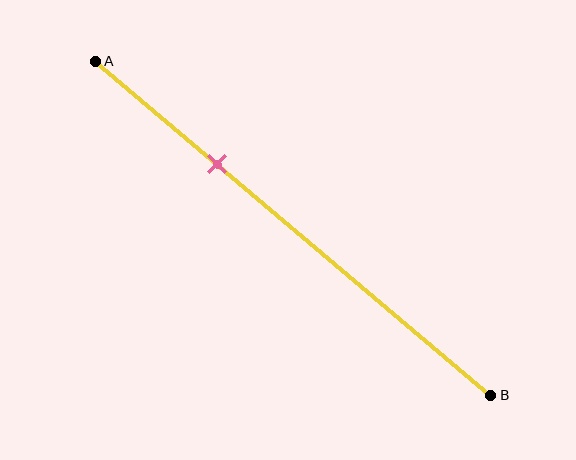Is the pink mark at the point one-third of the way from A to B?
Yes, the mark is approximately at the one-third point.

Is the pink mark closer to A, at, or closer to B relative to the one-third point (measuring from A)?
The pink mark is approximately at the one-third point of segment AB.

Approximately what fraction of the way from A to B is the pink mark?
The pink mark is approximately 30% of the way from A to B.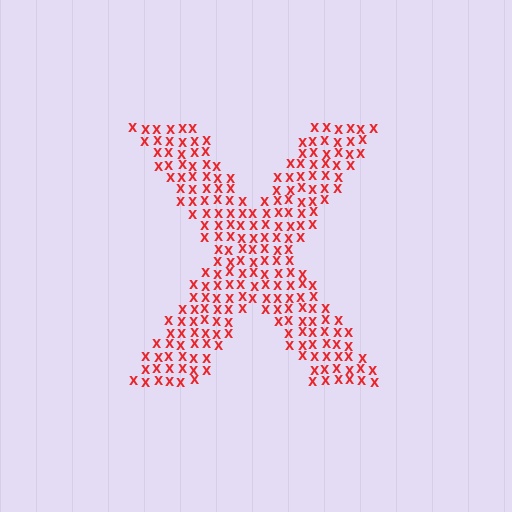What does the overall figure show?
The overall figure shows the letter X.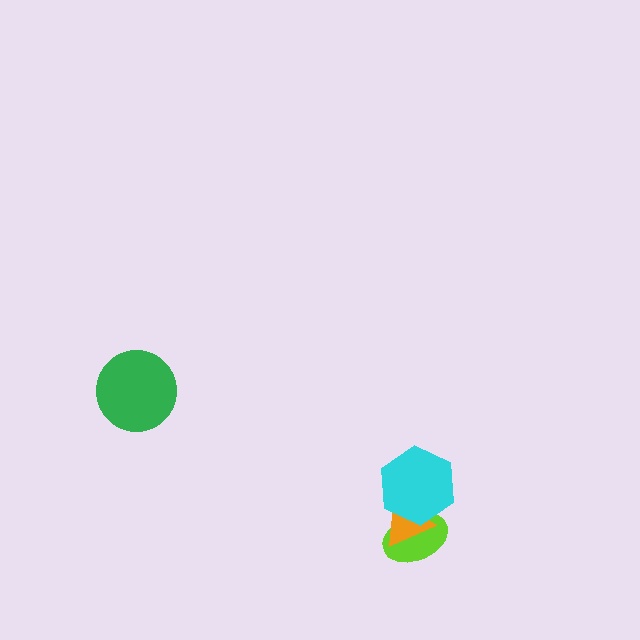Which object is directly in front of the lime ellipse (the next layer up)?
The orange triangle is directly in front of the lime ellipse.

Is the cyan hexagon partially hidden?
No, no other shape covers it.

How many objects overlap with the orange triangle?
2 objects overlap with the orange triangle.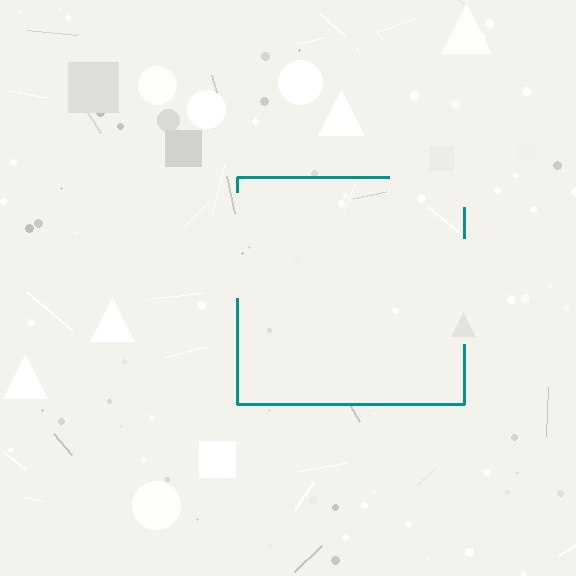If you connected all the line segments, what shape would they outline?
They would outline a square.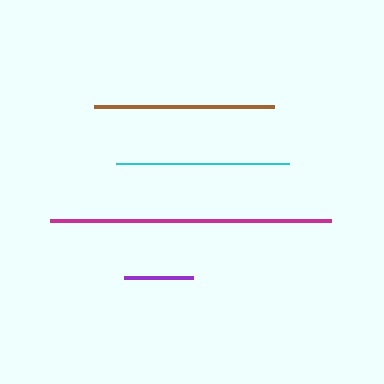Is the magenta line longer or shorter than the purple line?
The magenta line is longer than the purple line.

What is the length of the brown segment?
The brown segment is approximately 179 pixels long.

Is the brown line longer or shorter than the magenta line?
The magenta line is longer than the brown line.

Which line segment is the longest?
The magenta line is the longest at approximately 281 pixels.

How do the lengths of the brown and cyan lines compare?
The brown and cyan lines are approximately the same length.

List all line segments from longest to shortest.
From longest to shortest: magenta, brown, cyan, purple.